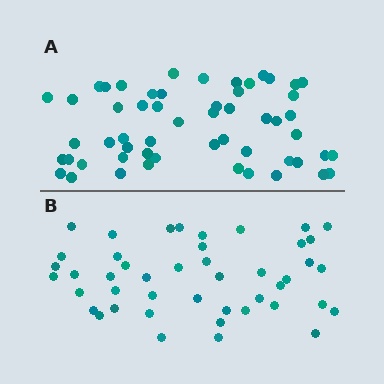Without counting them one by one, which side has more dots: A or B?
Region A (the top region) has more dots.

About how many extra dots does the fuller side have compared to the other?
Region A has roughly 10 or so more dots than region B.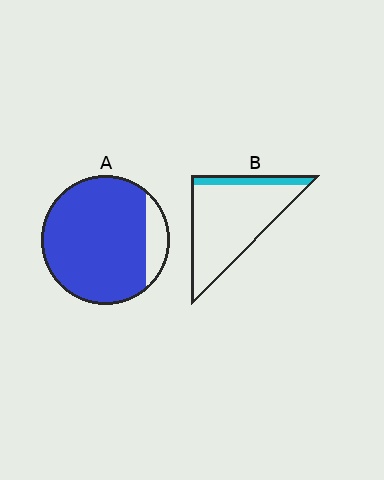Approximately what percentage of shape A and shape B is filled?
A is approximately 85% and B is approximately 15%.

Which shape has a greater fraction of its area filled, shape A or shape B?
Shape A.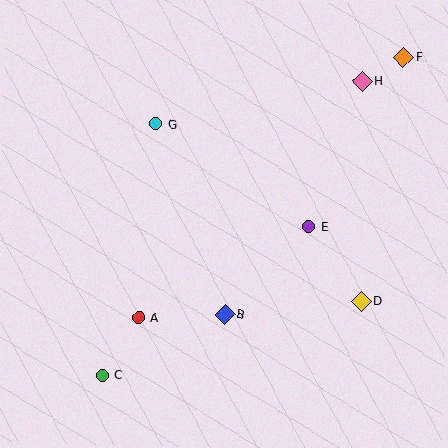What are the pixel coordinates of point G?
Point G is at (155, 124).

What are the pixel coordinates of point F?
Point F is at (404, 57).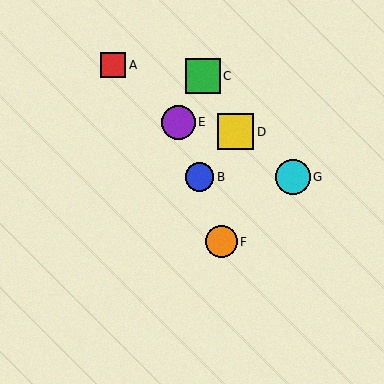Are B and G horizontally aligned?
Yes, both are at y≈177.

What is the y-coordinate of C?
Object C is at y≈76.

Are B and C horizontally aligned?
No, B is at y≈177 and C is at y≈76.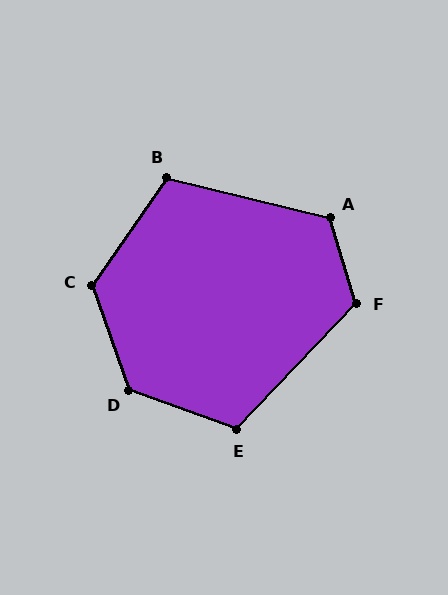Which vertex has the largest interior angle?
D, at approximately 130 degrees.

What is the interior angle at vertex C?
Approximately 126 degrees (obtuse).